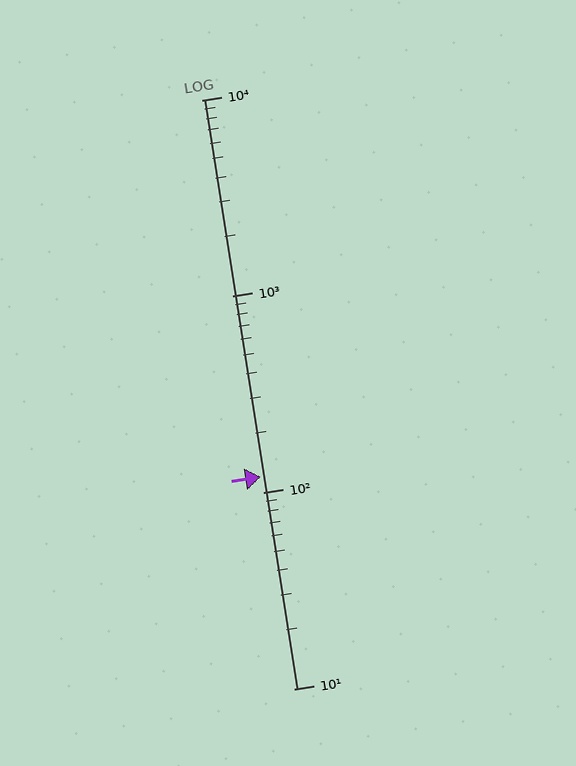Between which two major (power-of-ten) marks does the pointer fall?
The pointer is between 100 and 1000.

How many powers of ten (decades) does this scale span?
The scale spans 3 decades, from 10 to 10000.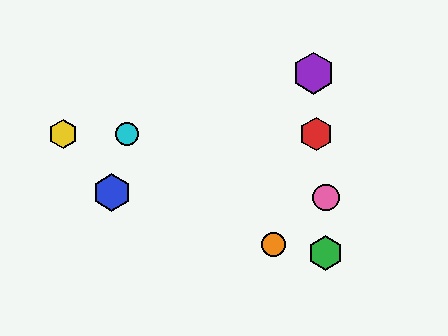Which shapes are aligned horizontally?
The red hexagon, the yellow hexagon, the cyan circle are aligned horizontally.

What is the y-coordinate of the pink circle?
The pink circle is at y≈198.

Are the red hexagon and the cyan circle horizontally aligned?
Yes, both are at y≈134.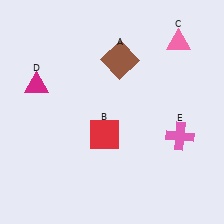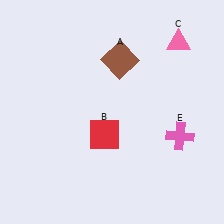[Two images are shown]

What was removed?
The magenta triangle (D) was removed in Image 2.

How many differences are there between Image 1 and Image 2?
There is 1 difference between the two images.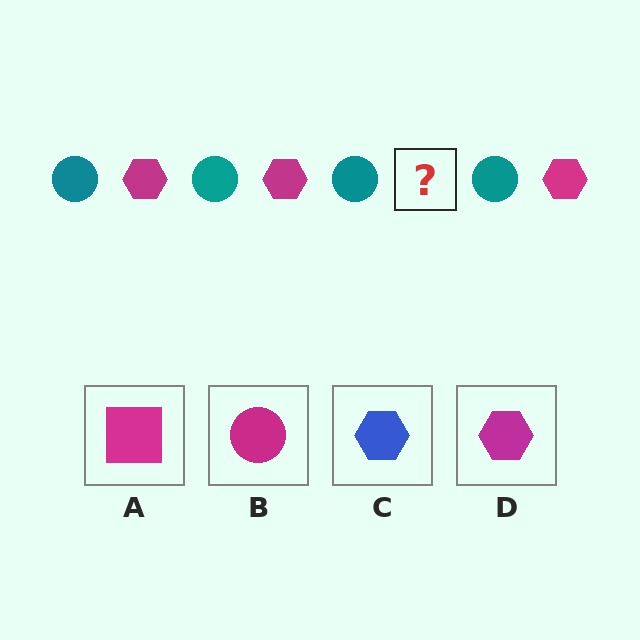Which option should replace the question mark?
Option D.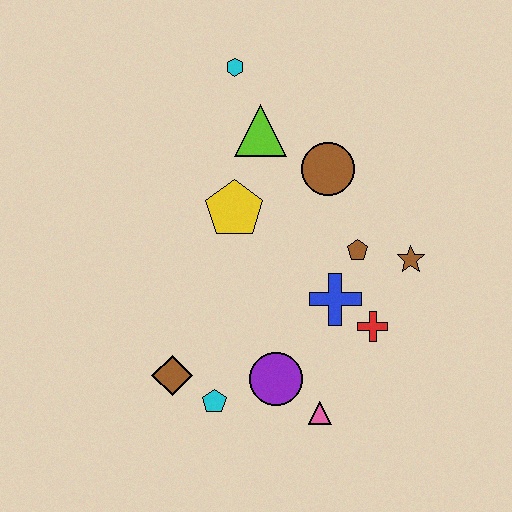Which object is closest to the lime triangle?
The cyan hexagon is closest to the lime triangle.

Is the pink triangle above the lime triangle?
No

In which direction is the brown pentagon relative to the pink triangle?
The brown pentagon is above the pink triangle.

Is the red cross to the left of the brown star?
Yes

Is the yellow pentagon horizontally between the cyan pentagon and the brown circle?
Yes